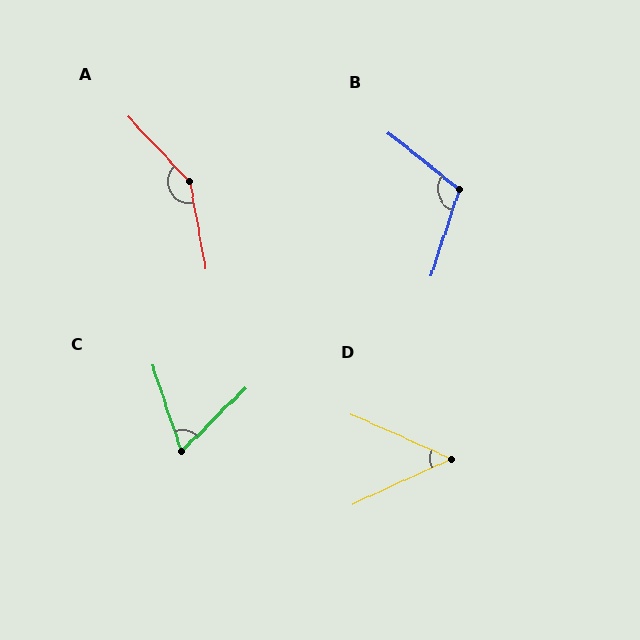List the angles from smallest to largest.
D (49°), C (64°), B (111°), A (147°).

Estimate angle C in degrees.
Approximately 64 degrees.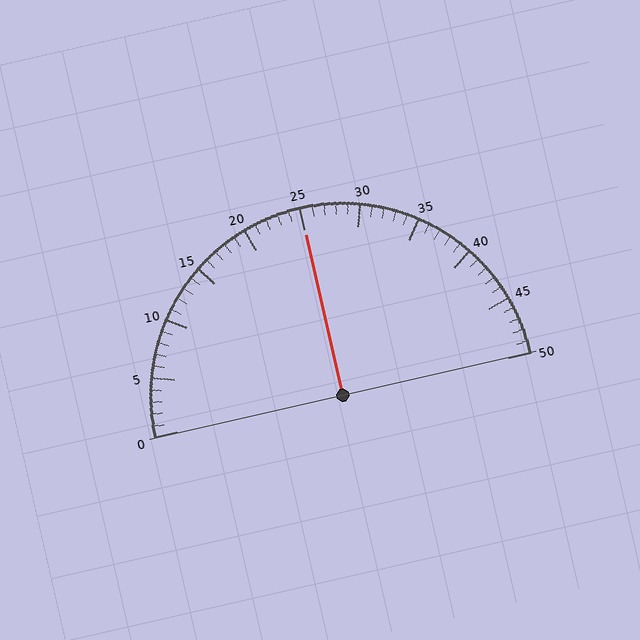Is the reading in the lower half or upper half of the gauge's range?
The reading is in the upper half of the range (0 to 50).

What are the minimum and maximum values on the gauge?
The gauge ranges from 0 to 50.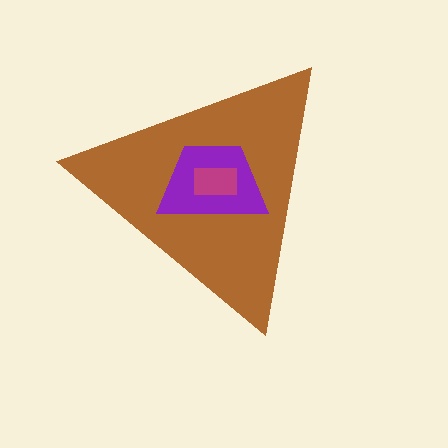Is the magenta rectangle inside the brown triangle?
Yes.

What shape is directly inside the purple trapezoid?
The magenta rectangle.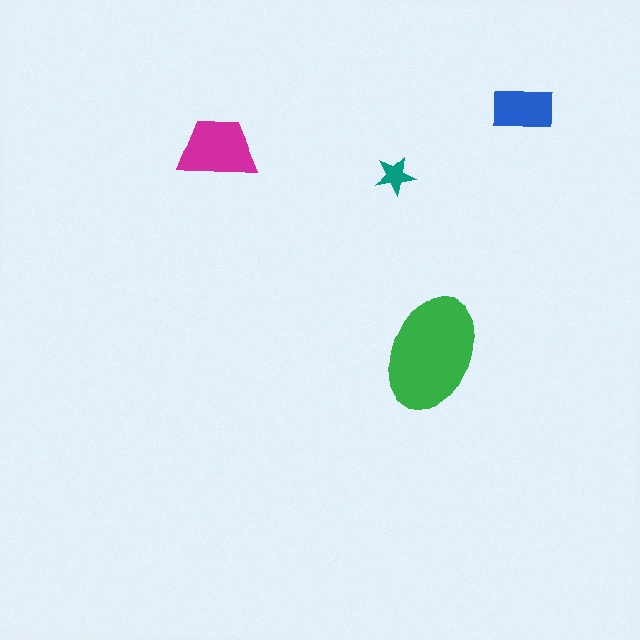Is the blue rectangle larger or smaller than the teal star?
Larger.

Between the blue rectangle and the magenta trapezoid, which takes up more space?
The magenta trapezoid.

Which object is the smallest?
The teal star.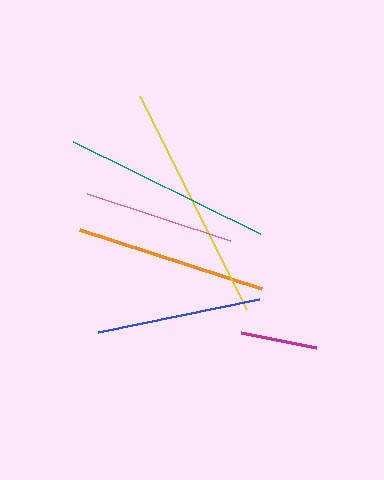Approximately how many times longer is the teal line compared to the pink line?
The teal line is approximately 1.4 times the length of the pink line.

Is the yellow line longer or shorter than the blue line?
The yellow line is longer than the blue line.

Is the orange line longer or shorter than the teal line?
The teal line is longer than the orange line.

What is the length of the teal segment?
The teal segment is approximately 208 pixels long.